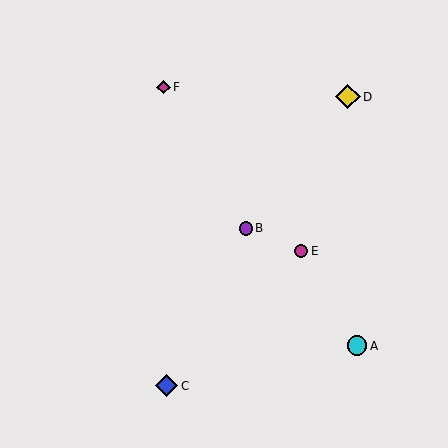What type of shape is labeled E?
Shape E is a magenta circle.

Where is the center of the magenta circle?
The center of the magenta circle is at (301, 251).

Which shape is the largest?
The yellow diamond (labeled D) is the largest.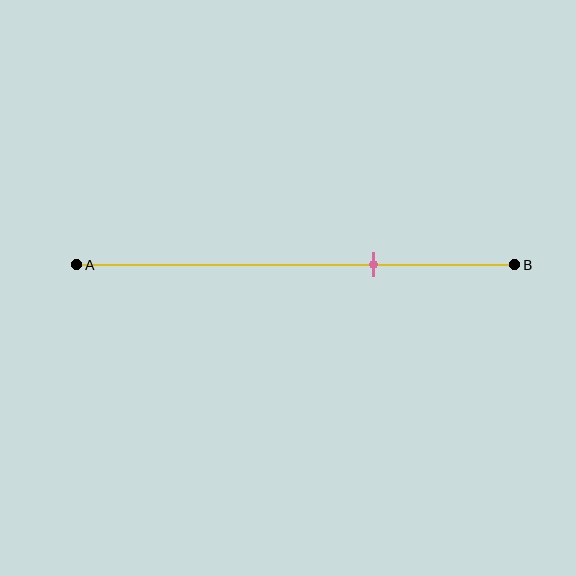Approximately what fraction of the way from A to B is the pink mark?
The pink mark is approximately 70% of the way from A to B.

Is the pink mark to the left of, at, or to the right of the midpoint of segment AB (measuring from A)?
The pink mark is to the right of the midpoint of segment AB.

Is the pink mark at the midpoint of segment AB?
No, the mark is at about 70% from A, not at the 50% midpoint.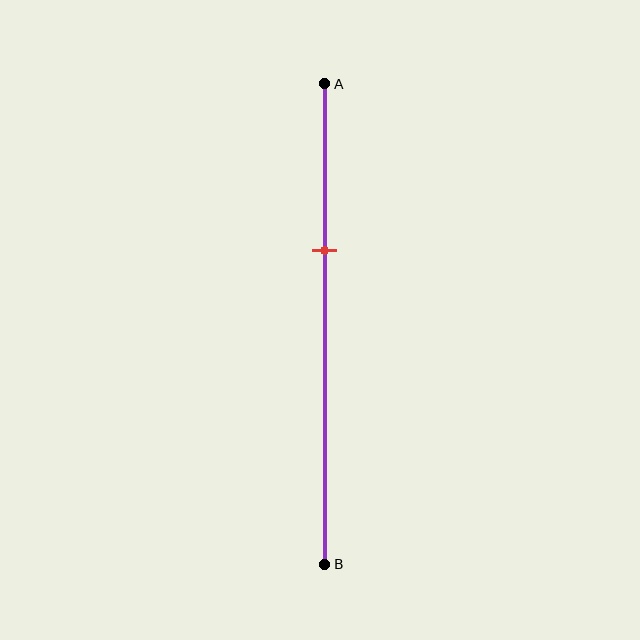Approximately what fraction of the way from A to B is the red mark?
The red mark is approximately 35% of the way from A to B.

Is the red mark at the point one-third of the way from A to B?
Yes, the mark is approximately at the one-third point.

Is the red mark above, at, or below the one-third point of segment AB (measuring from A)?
The red mark is approximately at the one-third point of segment AB.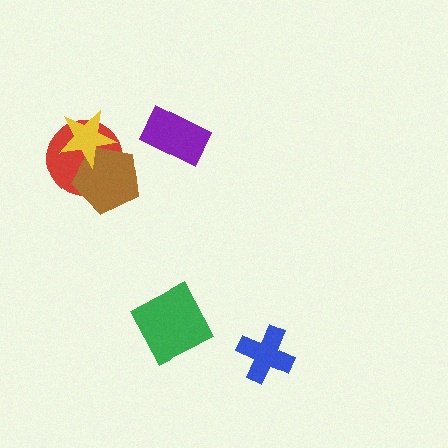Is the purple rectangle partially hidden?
No, no other shape covers it.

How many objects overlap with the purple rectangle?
0 objects overlap with the purple rectangle.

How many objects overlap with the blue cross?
0 objects overlap with the blue cross.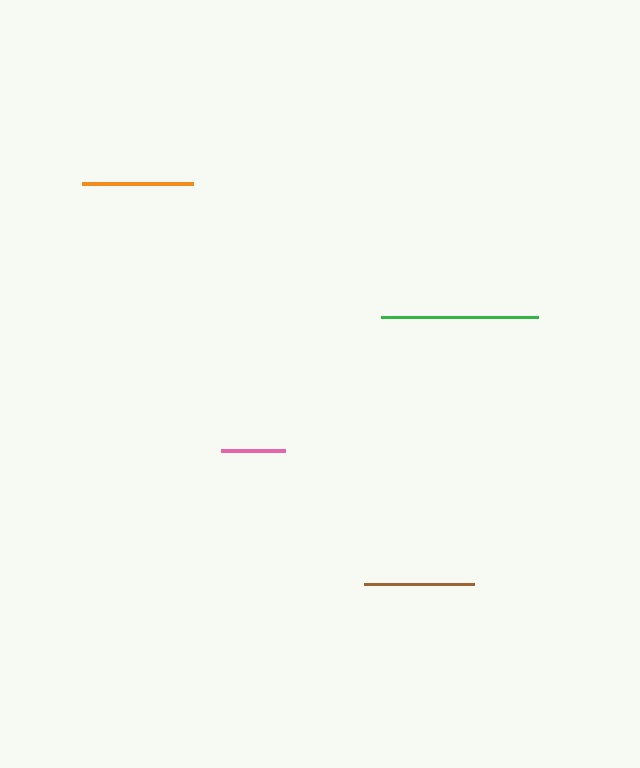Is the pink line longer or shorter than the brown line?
The brown line is longer than the pink line.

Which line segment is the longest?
The green line is the longest at approximately 156 pixels.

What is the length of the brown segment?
The brown segment is approximately 109 pixels long.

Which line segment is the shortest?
The pink line is the shortest at approximately 64 pixels.